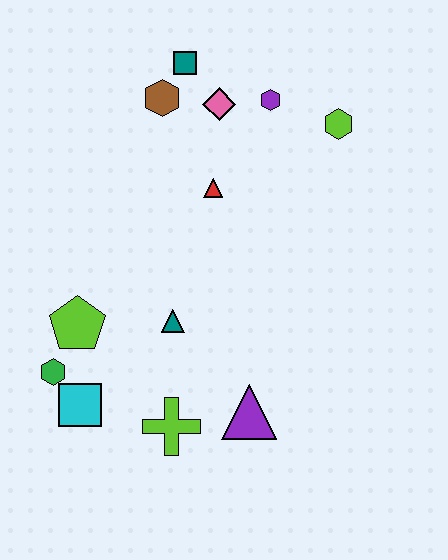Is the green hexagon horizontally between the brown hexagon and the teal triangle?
No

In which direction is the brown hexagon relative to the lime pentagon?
The brown hexagon is above the lime pentagon.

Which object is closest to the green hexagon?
The cyan square is closest to the green hexagon.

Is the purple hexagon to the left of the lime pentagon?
No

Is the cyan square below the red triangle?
Yes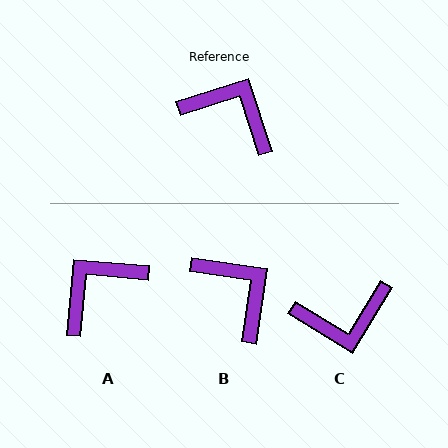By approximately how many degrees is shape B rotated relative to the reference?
Approximately 26 degrees clockwise.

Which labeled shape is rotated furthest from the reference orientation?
C, about 139 degrees away.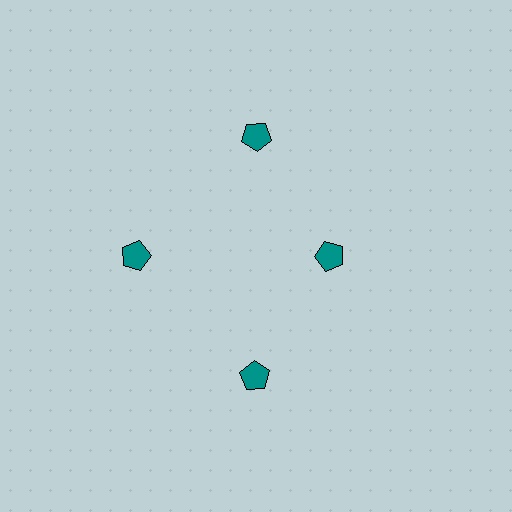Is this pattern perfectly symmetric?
No. The 4 teal pentagons are arranged in a ring, but one element near the 3 o'clock position is pulled inward toward the center, breaking the 4-fold rotational symmetry.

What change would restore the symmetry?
The symmetry would be restored by moving it outward, back onto the ring so that all 4 pentagons sit at equal angles and equal distance from the center.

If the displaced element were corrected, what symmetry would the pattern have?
It would have 4-fold rotational symmetry — the pattern would map onto itself every 90 degrees.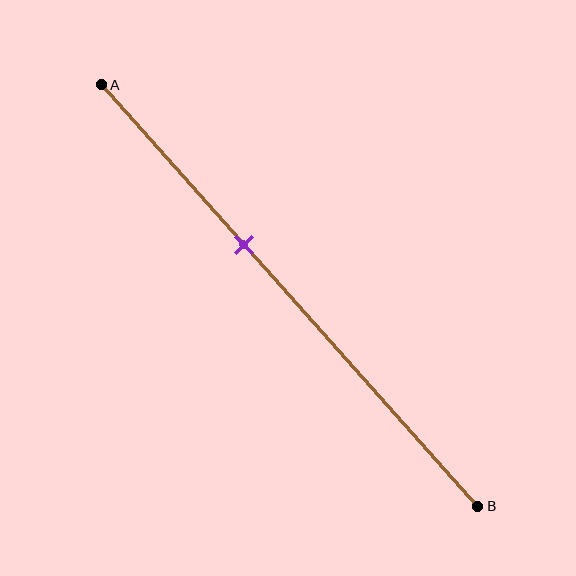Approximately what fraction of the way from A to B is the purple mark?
The purple mark is approximately 40% of the way from A to B.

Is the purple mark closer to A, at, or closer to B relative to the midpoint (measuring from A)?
The purple mark is closer to point A than the midpoint of segment AB.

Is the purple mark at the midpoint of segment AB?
No, the mark is at about 40% from A, not at the 50% midpoint.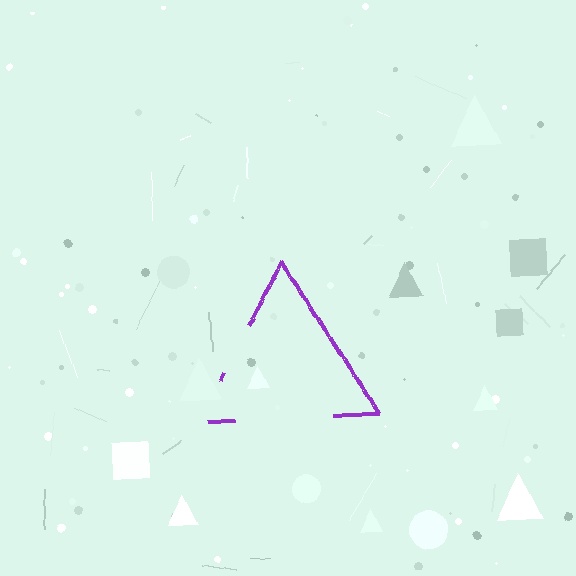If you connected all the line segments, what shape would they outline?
They would outline a triangle.